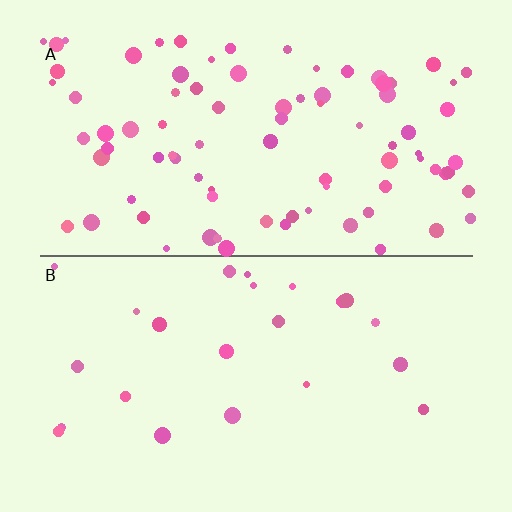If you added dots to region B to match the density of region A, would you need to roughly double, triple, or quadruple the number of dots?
Approximately quadruple.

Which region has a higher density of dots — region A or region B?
A (the top).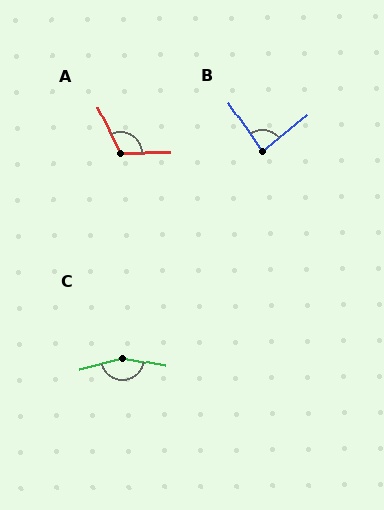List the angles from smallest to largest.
B (84°), A (115°), C (155°).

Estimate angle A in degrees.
Approximately 115 degrees.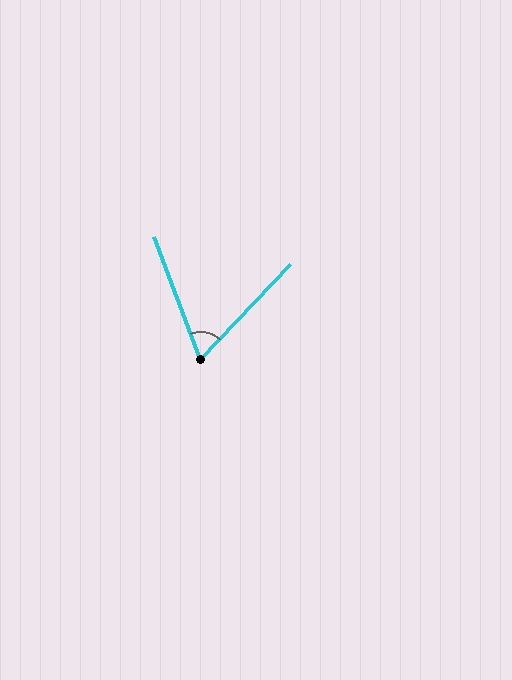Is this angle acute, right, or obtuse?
It is acute.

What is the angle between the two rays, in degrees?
Approximately 64 degrees.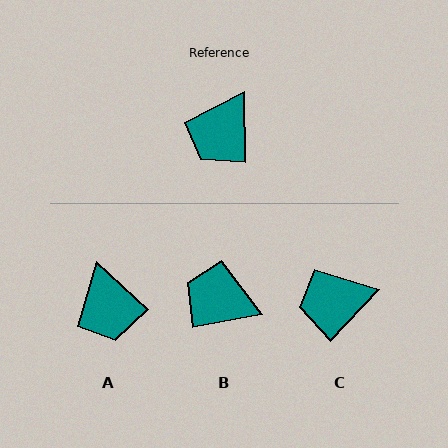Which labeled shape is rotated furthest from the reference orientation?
B, about 81 degrees away.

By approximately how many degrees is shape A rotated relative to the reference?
Approximately 46 degrees counter-clockwise.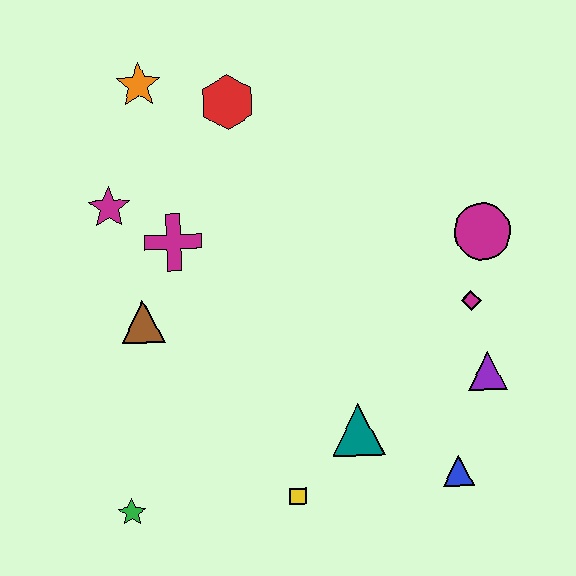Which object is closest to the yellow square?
The teal triangle is closest to the yellow square.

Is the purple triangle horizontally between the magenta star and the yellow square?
No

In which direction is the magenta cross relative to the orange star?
The magenta cross is below the orange star.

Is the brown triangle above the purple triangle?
Yes